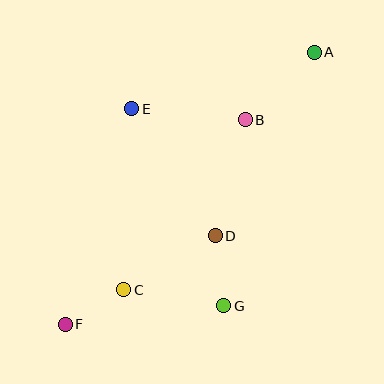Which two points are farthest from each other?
Points A and F are farthest from each other.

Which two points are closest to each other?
Points C and F are closest to each other.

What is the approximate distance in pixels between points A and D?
The distance between A and D is approximately 209 pixels.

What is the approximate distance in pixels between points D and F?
The distance between D and F is approximately 174 pixels.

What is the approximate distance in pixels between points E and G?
The distance between E and G is approximately 217 pixels.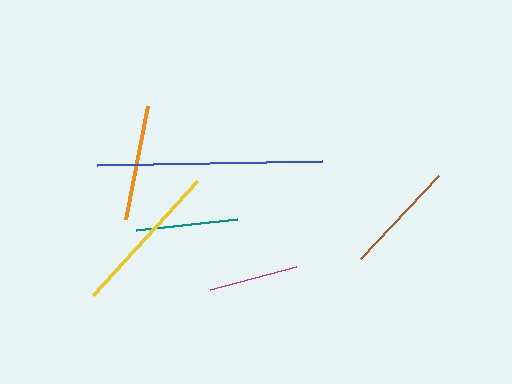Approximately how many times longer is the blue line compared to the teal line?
The blue line is approximately 2.2 times the length of the teal line.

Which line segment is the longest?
The blue line is the longest at approximately 226 pixels.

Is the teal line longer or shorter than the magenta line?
The teal line is longer than the magenta line.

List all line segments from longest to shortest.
From longest to shortest: blue, yellow, orange, brown, teal, magenta.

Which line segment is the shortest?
The magenta line is the shortest at approximately 89 pixels.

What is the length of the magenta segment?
The magenta segment is approximately 89 pixels long.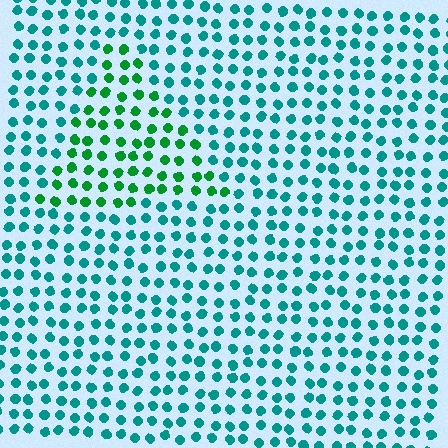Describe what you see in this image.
The image is filled with small teal elements in a uniform arrangement. A triangle-shaped region is visible where the elements are tinted to a slightly different hue, forming a subtle color boundary.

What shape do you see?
I see a triangle.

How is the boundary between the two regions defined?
The boundary is defined purely by a slight shift in hue (about 40 degrees). Spacing, size, and orientation are identical on both sides.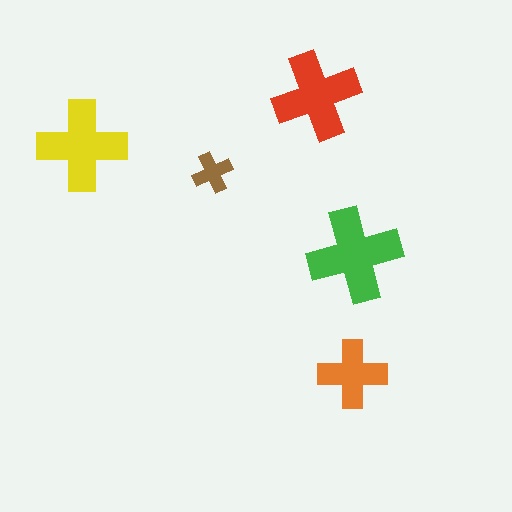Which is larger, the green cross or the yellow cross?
The green one.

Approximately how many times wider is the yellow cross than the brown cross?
About 2 times wider.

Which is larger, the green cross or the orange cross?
The green one.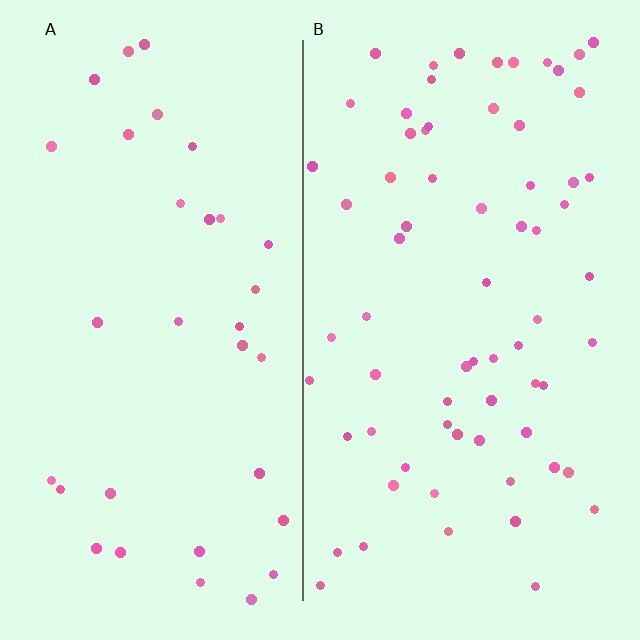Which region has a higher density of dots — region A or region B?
B (the right).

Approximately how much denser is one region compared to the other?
Approximately 2.1× — region B over region A.